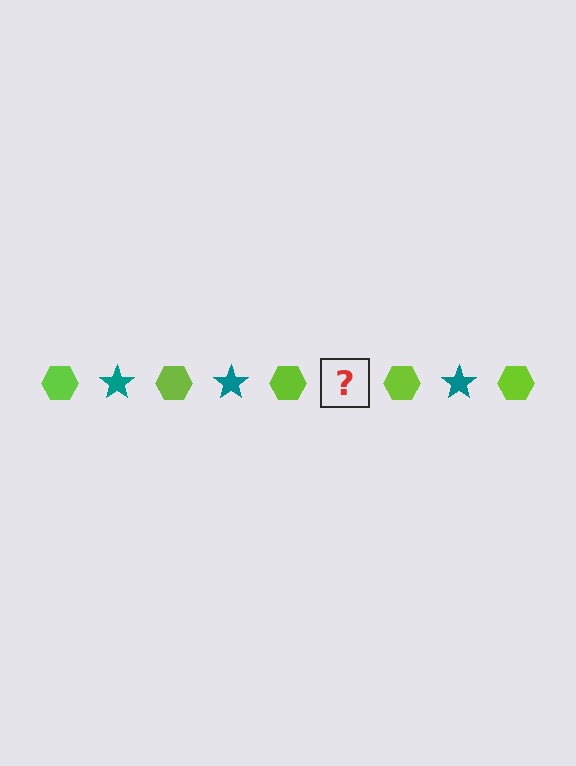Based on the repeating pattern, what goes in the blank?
The blank should be a teal star.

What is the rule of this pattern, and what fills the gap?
The rule is that the pattern alternates between lime hexagon and teal star. The gap should be filled with a teal star.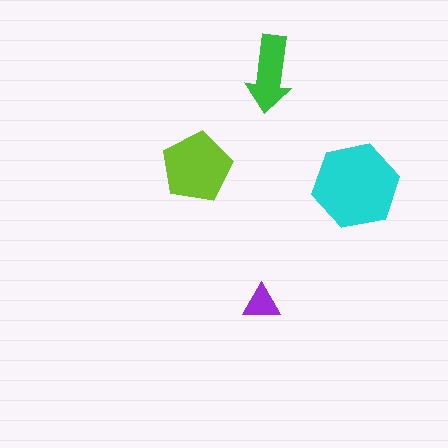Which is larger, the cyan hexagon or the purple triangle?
The cyan hexagon.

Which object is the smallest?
The purple triangle.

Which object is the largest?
The cyan hexagon.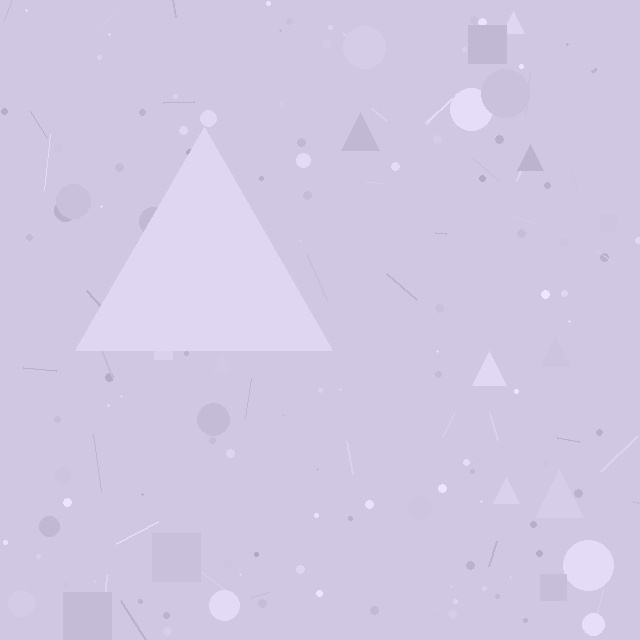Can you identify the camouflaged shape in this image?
The camouflaged shape is a triangle.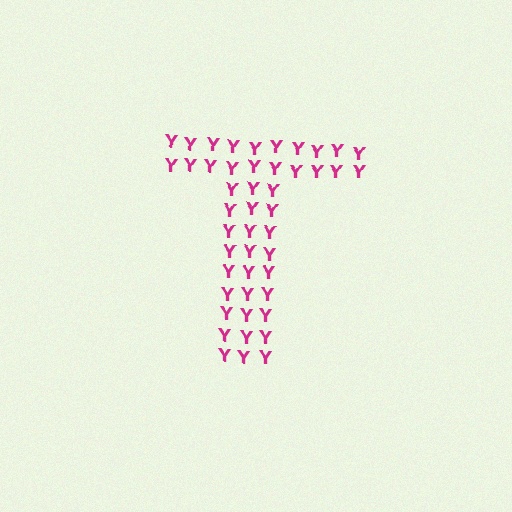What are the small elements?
The small elements are letter Y's.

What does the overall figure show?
The overall figure shows the letter T.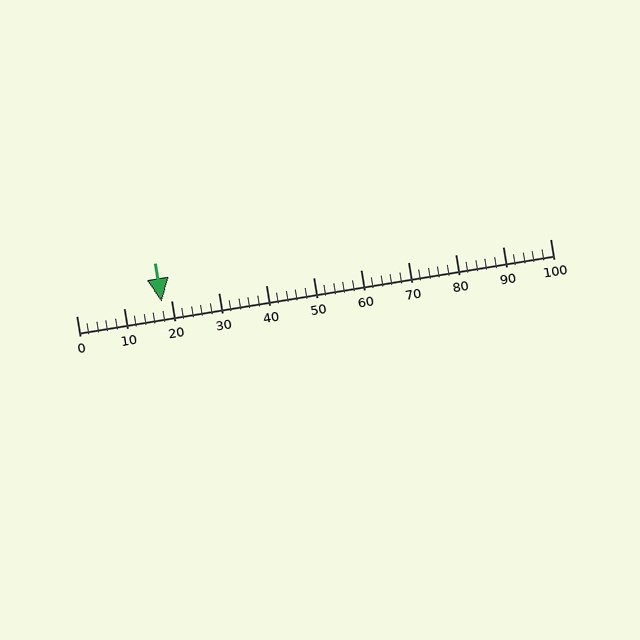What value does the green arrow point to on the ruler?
The green arrow points to approximately 18.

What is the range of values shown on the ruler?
The ruler shows values from 0 to 100.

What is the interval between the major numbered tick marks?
The major tick marks are spaced 10 units apart.